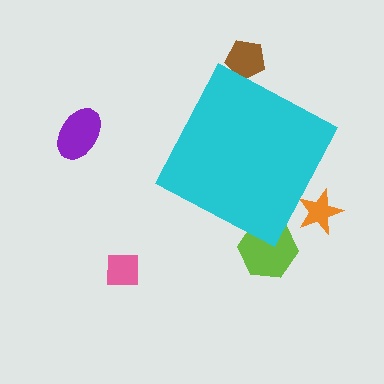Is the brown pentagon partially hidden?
Yes, the brown pentagon is partially hidden behind the cyan diamond.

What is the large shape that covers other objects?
A cyan diamond.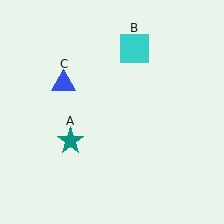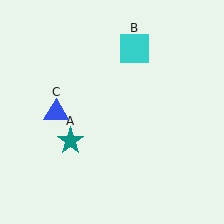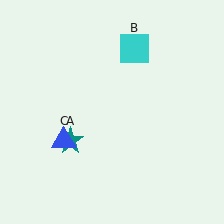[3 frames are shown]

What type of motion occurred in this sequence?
The blue triangle (object C) rotated counterclockwise around the center of the scene.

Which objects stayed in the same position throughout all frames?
Teal star (object A) and cyan square (object B) remained stationary.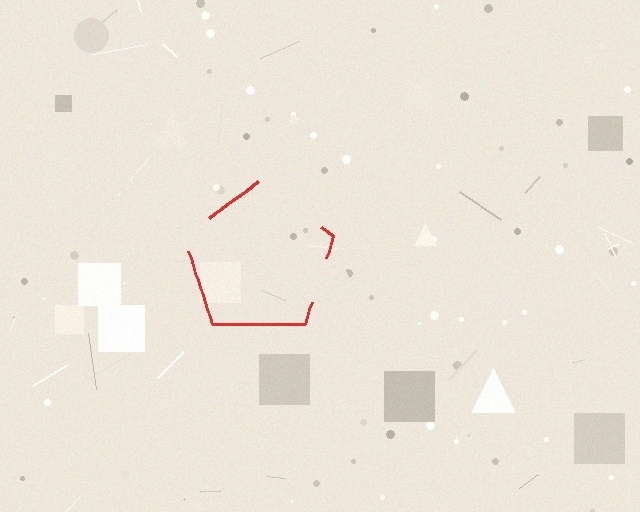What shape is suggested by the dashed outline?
The dashed outline suggests a pentagon.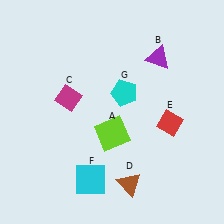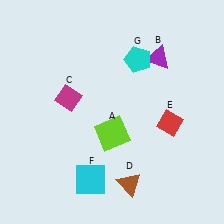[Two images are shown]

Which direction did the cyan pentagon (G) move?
The cyan pentagon (G) moved up.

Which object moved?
The cyan pentagon (G) moved up.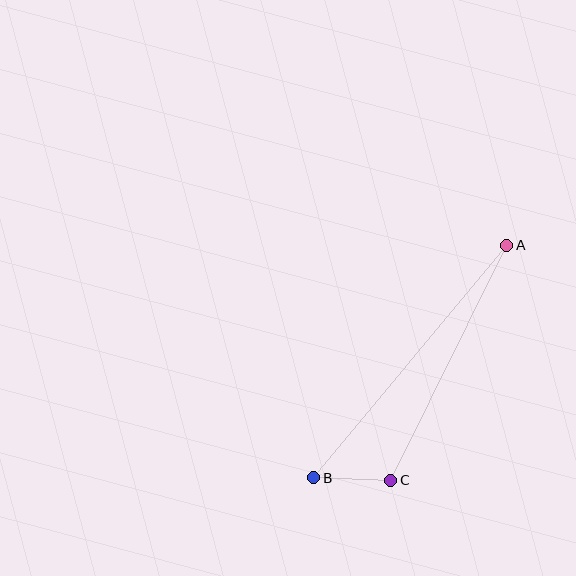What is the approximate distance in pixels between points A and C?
The distance between A and C is approximately 262 pixels.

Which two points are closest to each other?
Points B and C are closest to each other.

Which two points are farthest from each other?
Points A and B are farthest from each other.